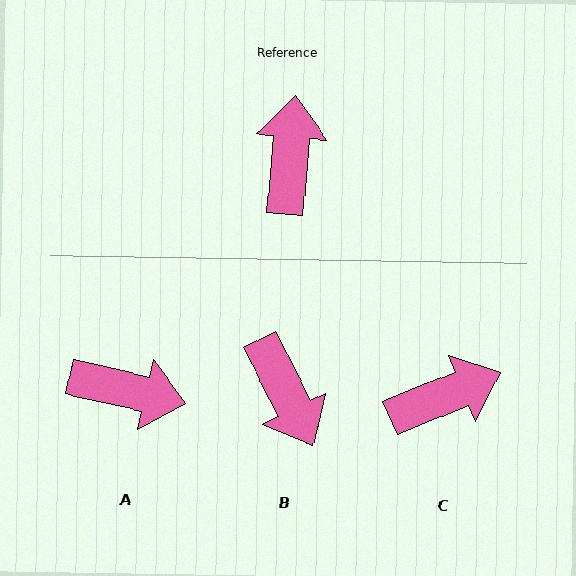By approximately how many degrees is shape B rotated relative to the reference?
Approximately 148 degrees clockwise.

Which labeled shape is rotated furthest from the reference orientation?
B, about 148 degrees away.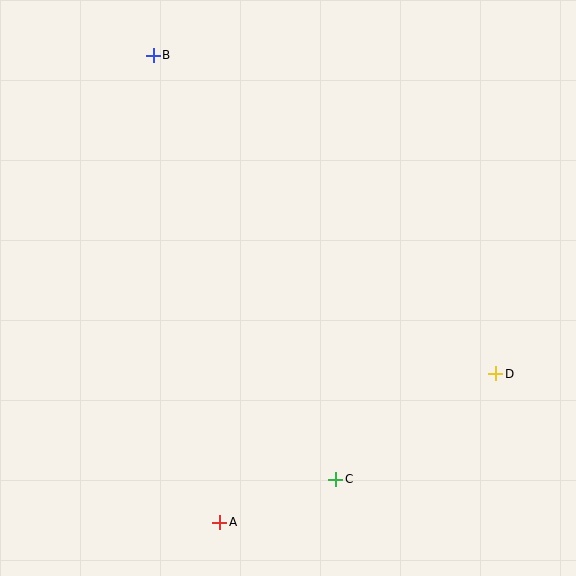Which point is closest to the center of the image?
Point C at (336, 479) is closest to the center.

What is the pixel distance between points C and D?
The distance between C and D is 192 pixels.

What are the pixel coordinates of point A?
Point A is at (220, 522).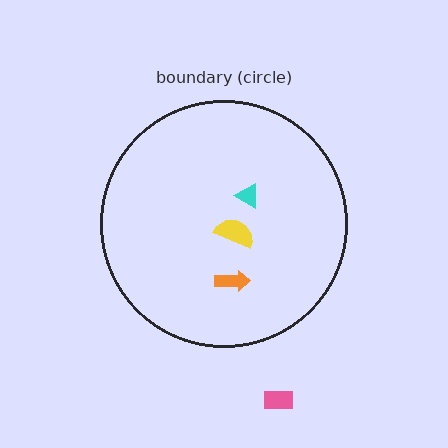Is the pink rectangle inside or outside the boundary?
Outside.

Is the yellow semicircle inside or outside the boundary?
Inside.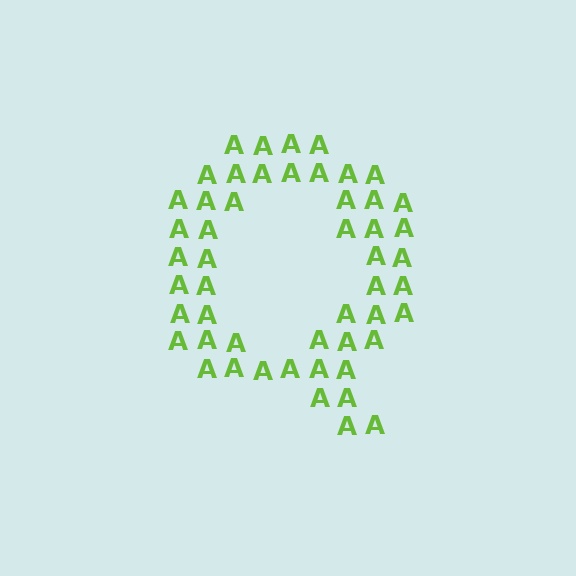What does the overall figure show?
The overall figure shows the letter Q.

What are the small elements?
The small elements are letter A's.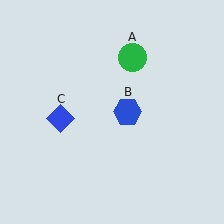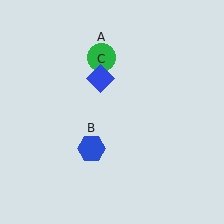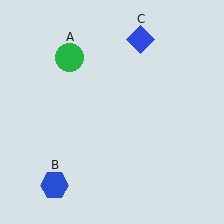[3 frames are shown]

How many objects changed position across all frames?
3 objects changed position: green circle (object A), blue hexagon (object B), blue diamond (object C).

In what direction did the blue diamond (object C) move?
The blue diamond (object C) moved up and to the right.